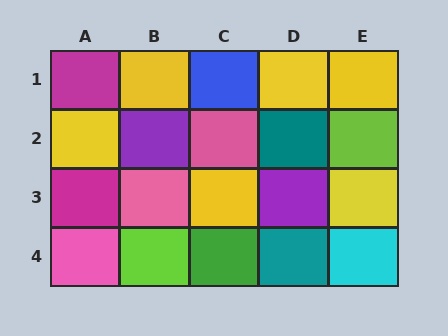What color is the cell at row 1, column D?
Yellow.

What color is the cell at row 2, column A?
Yellow.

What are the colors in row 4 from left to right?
Pink, lime, green, teal, cyan.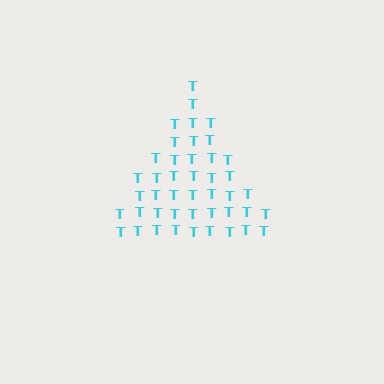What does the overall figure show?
The overall figure shows a triangle.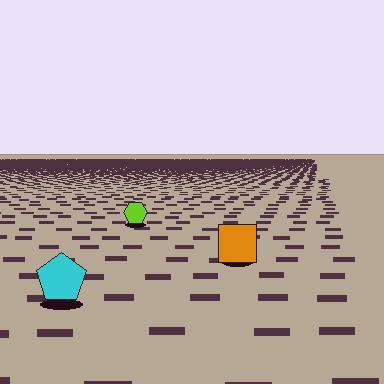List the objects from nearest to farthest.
From nearest to farthest: the cyan pentagon, the orange square, the lime hexagon.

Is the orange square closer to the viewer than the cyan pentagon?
No. The cyan pentagon is closer — you can tell from the texture gradient: the ground texture is coarser near it.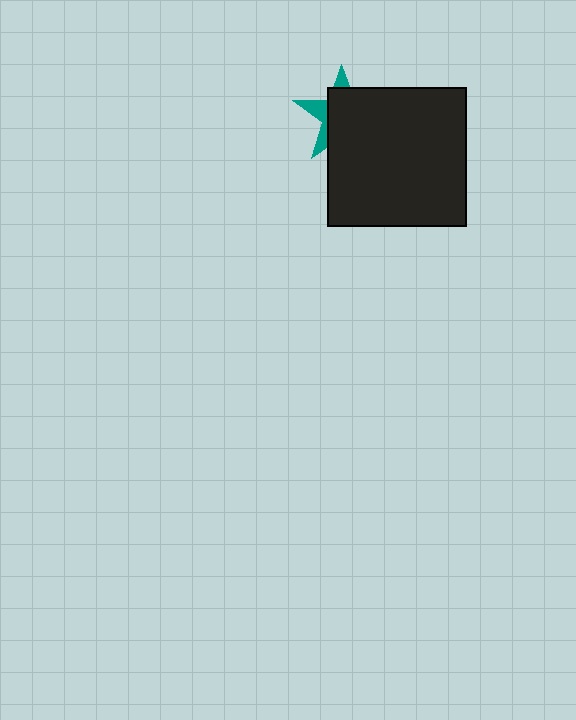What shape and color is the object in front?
The object in front is a black square.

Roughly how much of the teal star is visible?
A small part of it is visible (roughly 30%).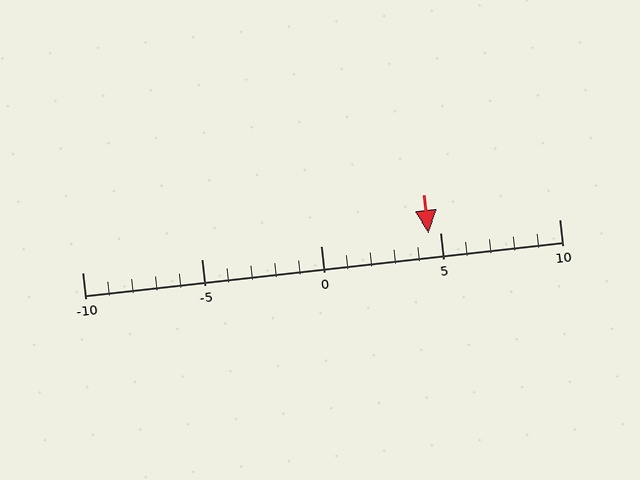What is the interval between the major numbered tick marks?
The major tick marks are spaced 5 units apart.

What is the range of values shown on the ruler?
The ruler shows values from -10 to 10.